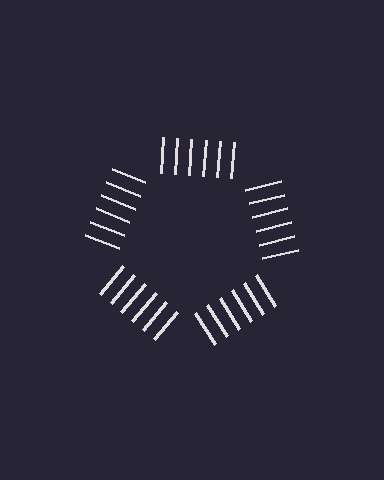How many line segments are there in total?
30 — 6 along each of the 5 edges.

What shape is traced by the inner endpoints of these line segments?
An illusory pentagon — the line segments terminate on its edges but no continuous stroke is drawn.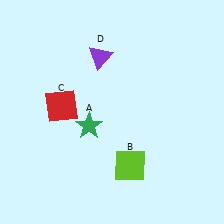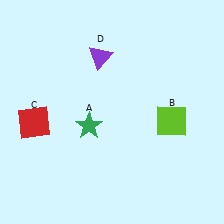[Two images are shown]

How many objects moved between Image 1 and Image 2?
2 objects moved between the two images.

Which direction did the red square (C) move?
The red square (C) moved left.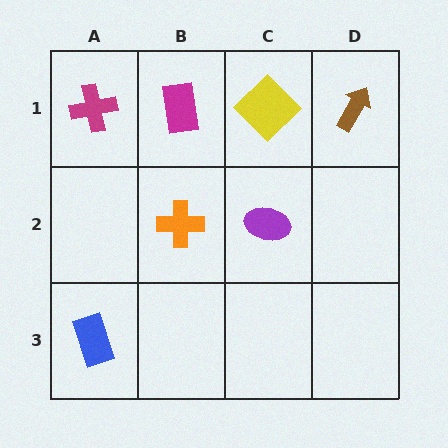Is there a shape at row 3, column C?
No, that cell is empty.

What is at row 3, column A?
A blue rectangle.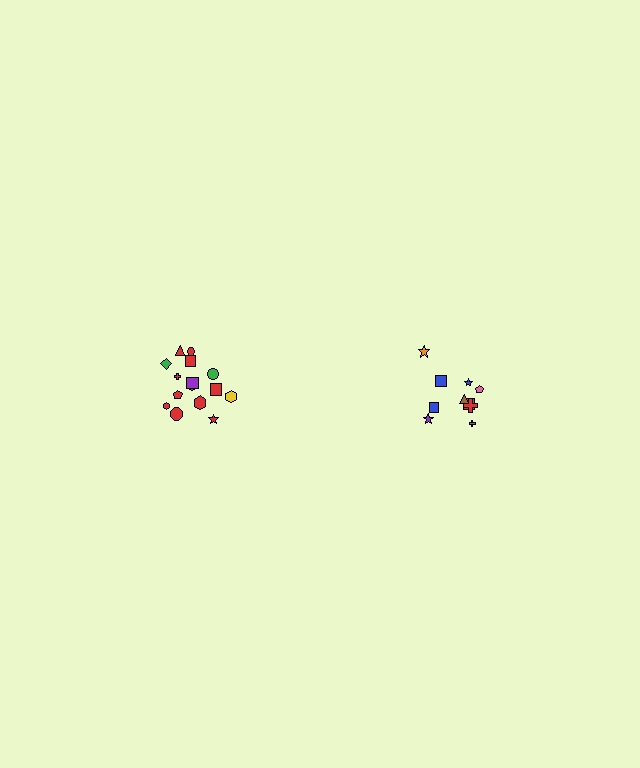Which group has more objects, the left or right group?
The left group.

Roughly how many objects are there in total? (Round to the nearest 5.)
Roughly 25 objects in total.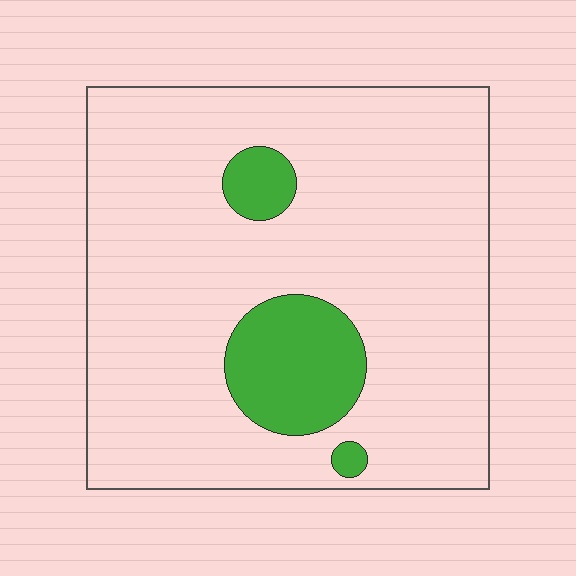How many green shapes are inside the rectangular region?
3.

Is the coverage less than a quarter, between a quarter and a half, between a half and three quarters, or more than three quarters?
Less than a quarter.